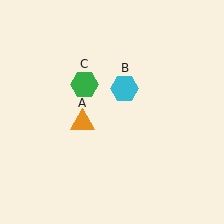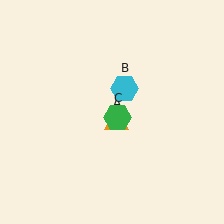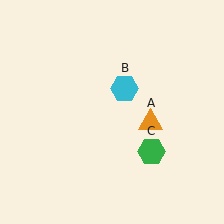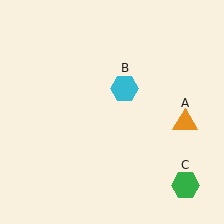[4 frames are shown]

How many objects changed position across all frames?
2 objects changed position: orange triangle (object A), green hexagon (object C).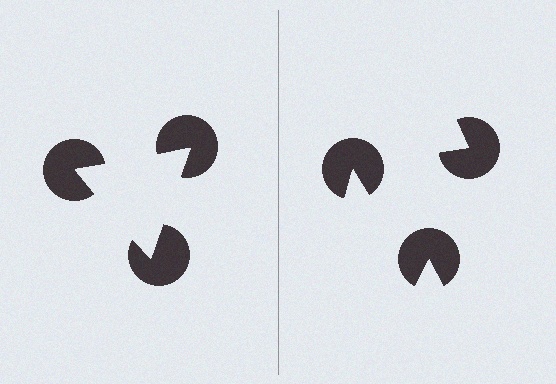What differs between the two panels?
The pac-man discs are positioned identically on both sides; only the wedge orientations differ. On the left they align to a triangle; on the right they are misaligned.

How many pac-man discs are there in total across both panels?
6 — 3 on each side.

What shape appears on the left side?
An illusory triangle.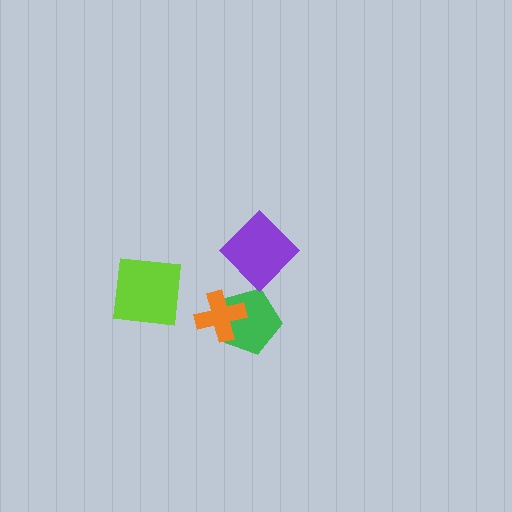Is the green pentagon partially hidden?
Yes, it is partially covered by another shape.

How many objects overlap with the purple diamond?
0 objects overlap with the purple diamond.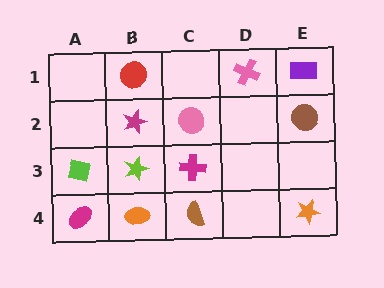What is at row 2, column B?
A magenta star.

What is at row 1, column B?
A red circle.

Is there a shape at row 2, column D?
No, that cell is empty.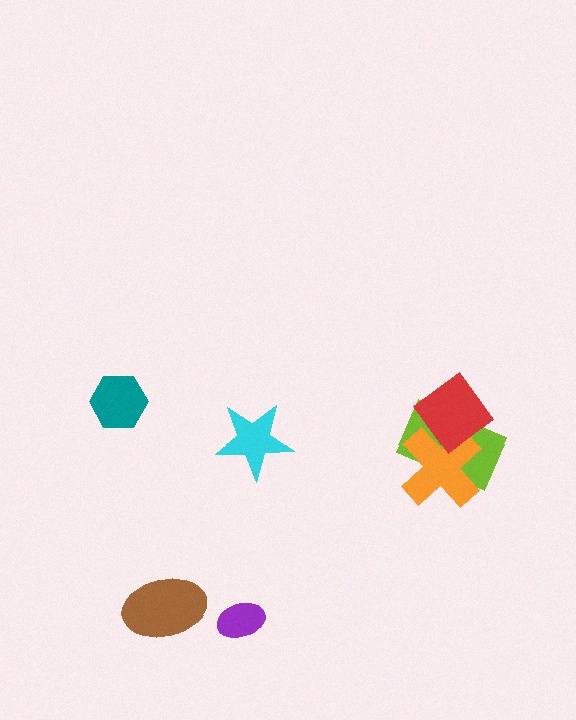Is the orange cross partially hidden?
Yes, it is partially covered by another shape.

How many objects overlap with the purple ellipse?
0 objects overlap with the purple ellipse.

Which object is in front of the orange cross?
The red diamond is in front of the orange cross.